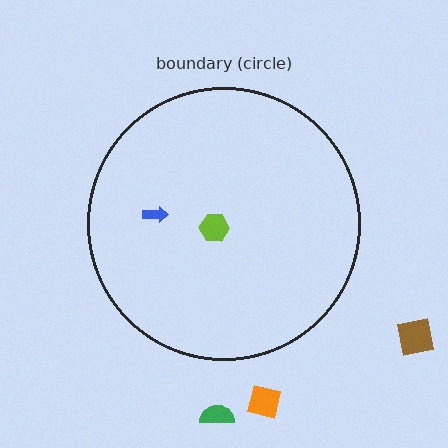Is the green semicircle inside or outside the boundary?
Outside.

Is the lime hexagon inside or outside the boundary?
Inside.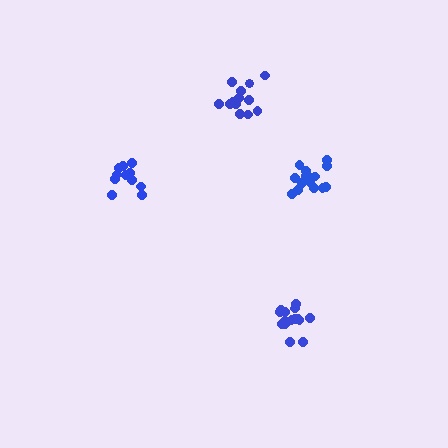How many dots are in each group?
Group 1: 15 dots, Group 2: 12 dots, Group 3: 13 dots, Group 4: 15 dots (55 total).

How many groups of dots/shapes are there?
There are 4 groups.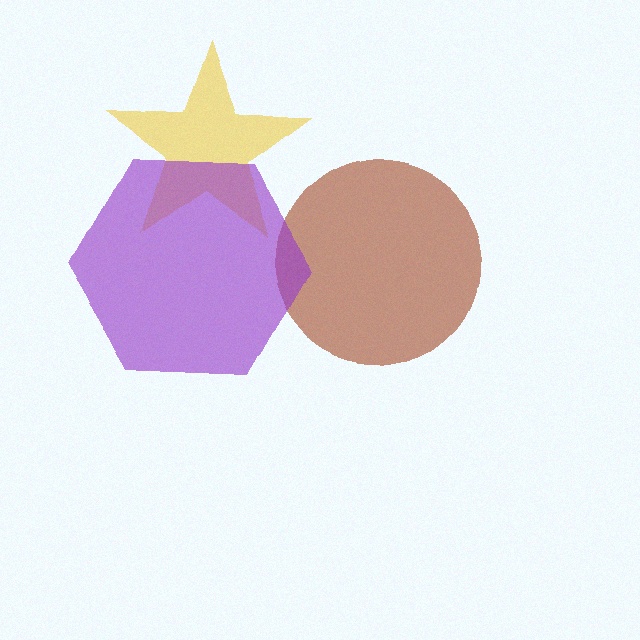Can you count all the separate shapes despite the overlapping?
Yes, there are 3 separate shapes.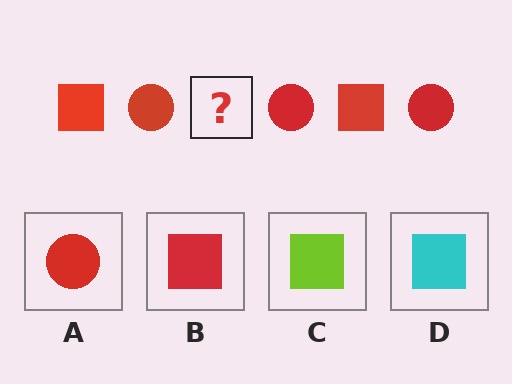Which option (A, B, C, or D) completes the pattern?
B.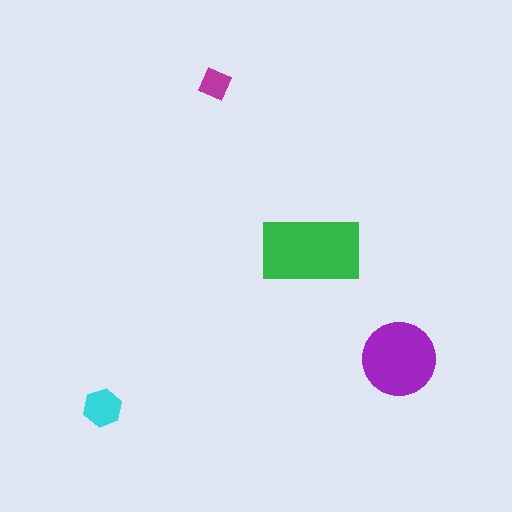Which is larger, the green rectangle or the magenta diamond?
The green rectangle.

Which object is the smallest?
The magenta diamond.